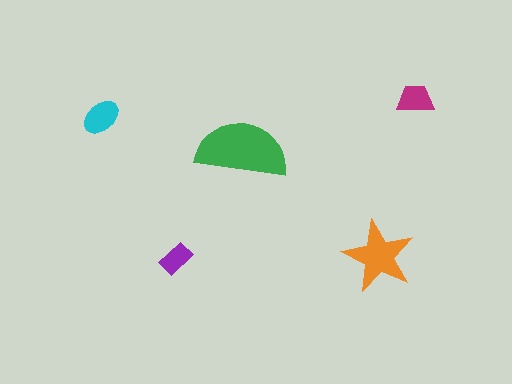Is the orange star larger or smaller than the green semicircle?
Smaller.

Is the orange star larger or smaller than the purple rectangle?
Larger.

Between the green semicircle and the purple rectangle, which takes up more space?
The green semicircle.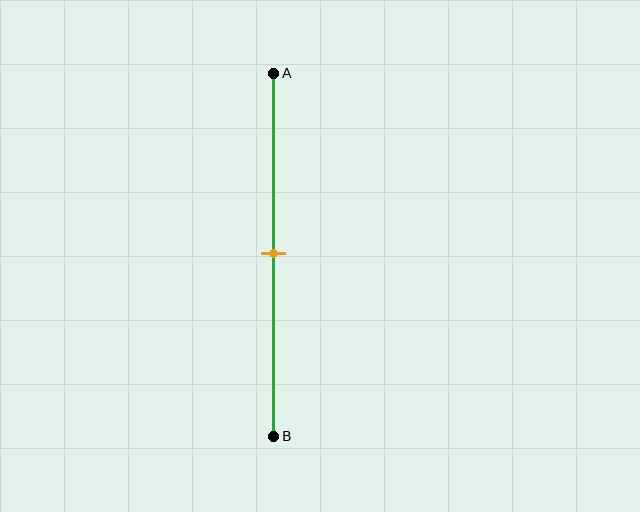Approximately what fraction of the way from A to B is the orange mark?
The orange mark is approximately 50% of the way from A to B.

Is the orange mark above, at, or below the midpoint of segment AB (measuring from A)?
The orange mark is approximately at the midpoint of segment AB.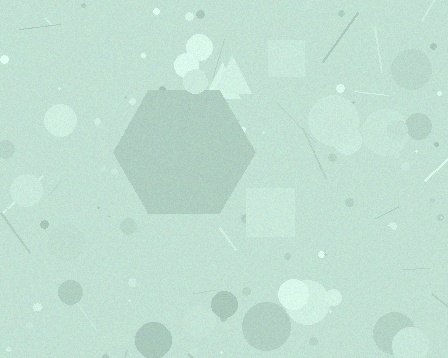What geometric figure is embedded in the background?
A hexagon is embedded in the background.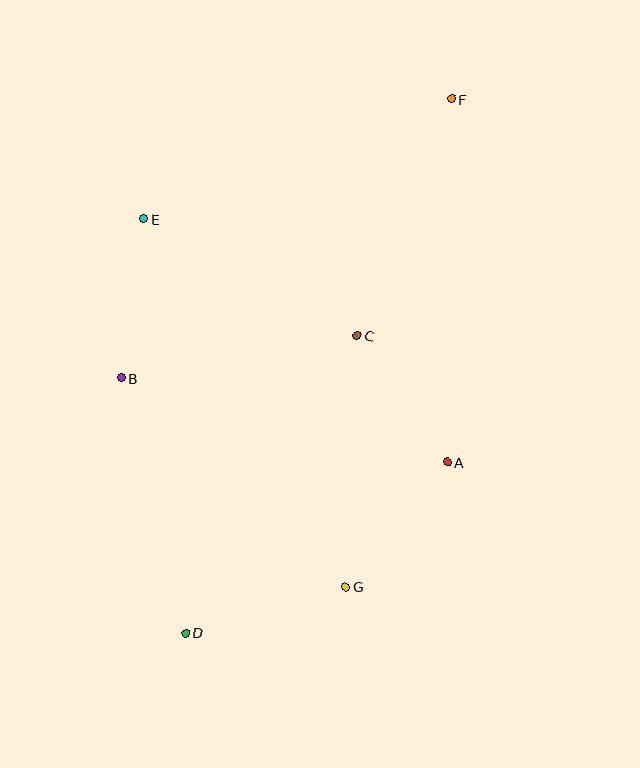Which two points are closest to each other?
Points A and C are closest to each other.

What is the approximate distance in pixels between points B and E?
The distance between B and E is approximately 161 pixels.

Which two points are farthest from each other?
Points D and F are farthest from each other.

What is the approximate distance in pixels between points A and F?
The distance between A and F is approximately 364 pixels.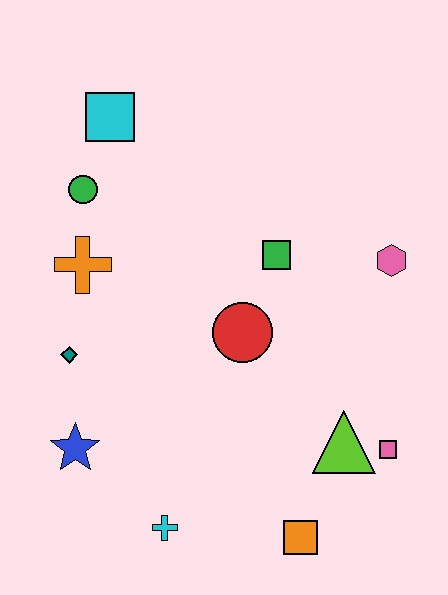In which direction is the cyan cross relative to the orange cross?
The cyan cross is below the orange cross.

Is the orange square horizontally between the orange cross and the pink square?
Yes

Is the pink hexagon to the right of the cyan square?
Yes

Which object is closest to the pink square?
The lime triangle is closest to the pink square.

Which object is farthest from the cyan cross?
The cyan square is farthest from the cyan cross.